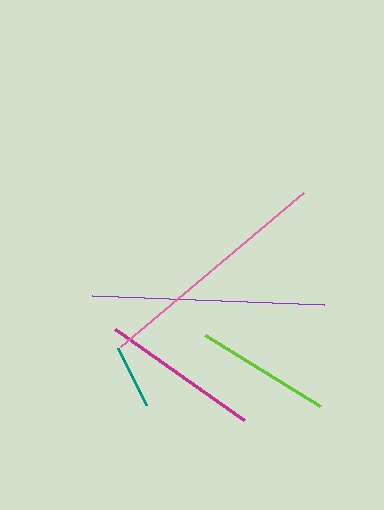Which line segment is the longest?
The pink line is the longest at approximately 240 pixels.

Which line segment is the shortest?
The teal line is the shortest at approximately 63 pixels.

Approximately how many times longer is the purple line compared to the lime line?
The purple line is approximately 1.7 times the length of the lime line.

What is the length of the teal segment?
The teal segment is approximately 63 pixels long.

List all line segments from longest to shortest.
From longest to shortest: pink, purple, magenta, lime, teal.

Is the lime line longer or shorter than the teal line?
The lime line is longer than the teal line.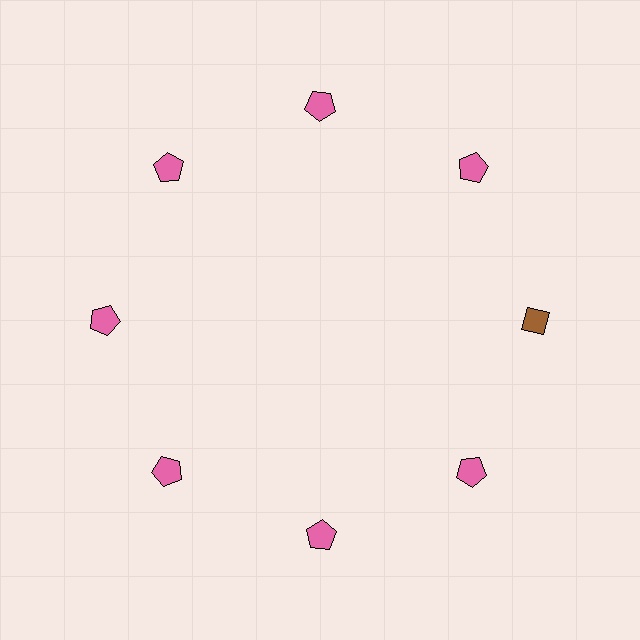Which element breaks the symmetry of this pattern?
The brown diamond at roughly the 3 o'clock position breaks the symmetry. All other shapes are pink pentagons.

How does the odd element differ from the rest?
It differs in both color (brown instead of pink) and shape (diamond instead of pentagon).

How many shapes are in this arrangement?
There are 8 shapes arranged in a ring pattern.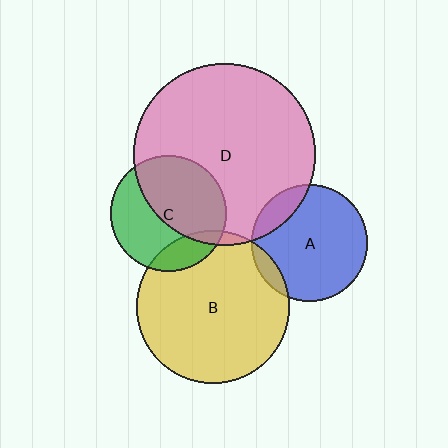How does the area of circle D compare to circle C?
Approximately 2.5 times.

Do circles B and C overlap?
Yes.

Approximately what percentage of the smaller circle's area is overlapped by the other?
Approximately 15%.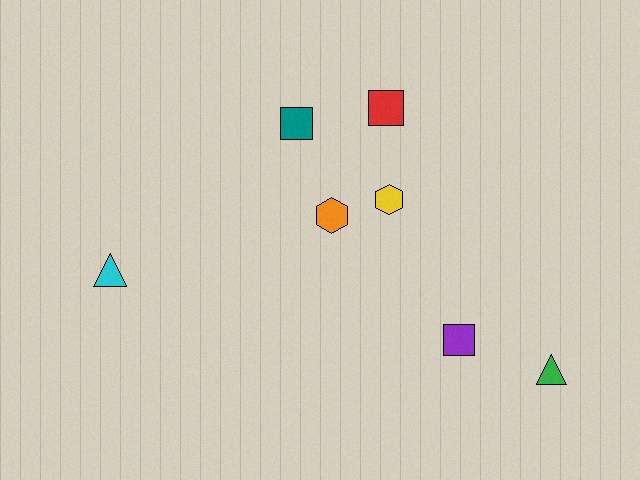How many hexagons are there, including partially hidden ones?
There are 2 hexagons.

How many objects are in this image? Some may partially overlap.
There are 7 objects.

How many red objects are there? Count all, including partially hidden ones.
There is 1 red object.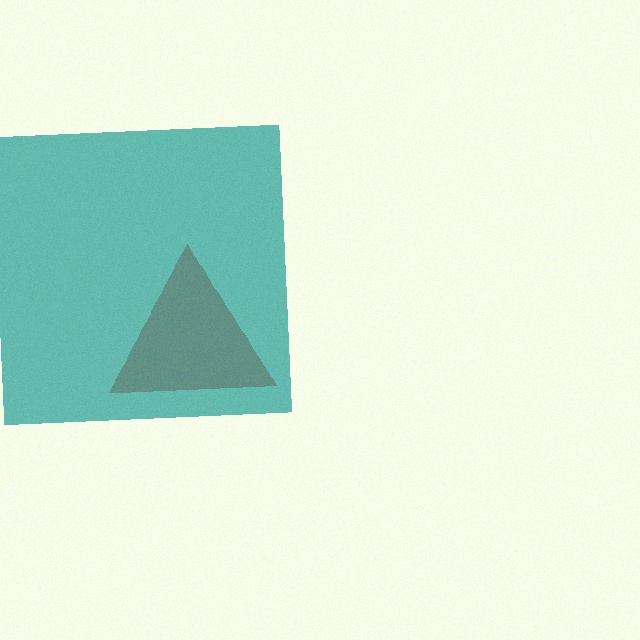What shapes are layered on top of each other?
The layered shapes are: a red triangle, a teal square.